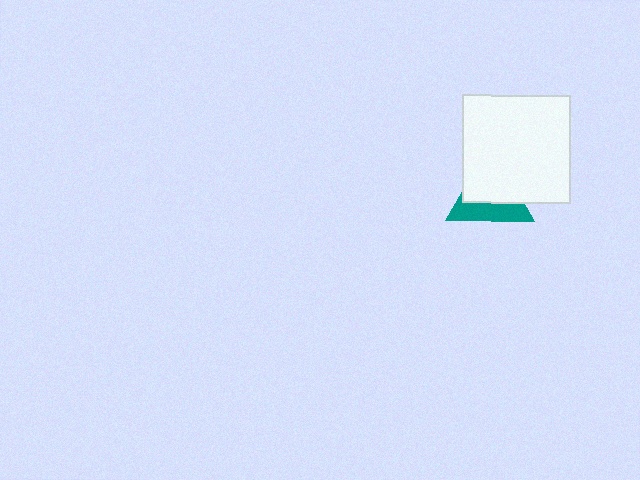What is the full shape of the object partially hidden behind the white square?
The partially hidden object is a teal triangle.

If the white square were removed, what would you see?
You would see the complete teal triangle.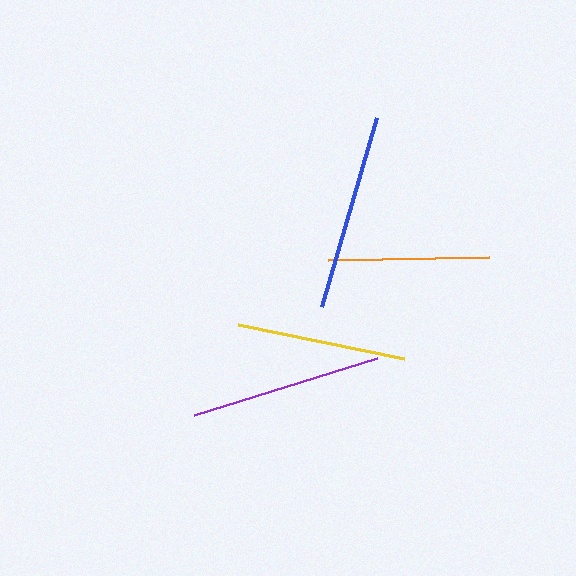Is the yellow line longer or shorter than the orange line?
The yellow line is longer than the orange line.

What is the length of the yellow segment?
The yellow segment is approximately 169 pixels long.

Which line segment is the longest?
The blue line is the longest at approximately 197 pixels.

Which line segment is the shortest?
The orange line is the shortest at approximately 161 pixels.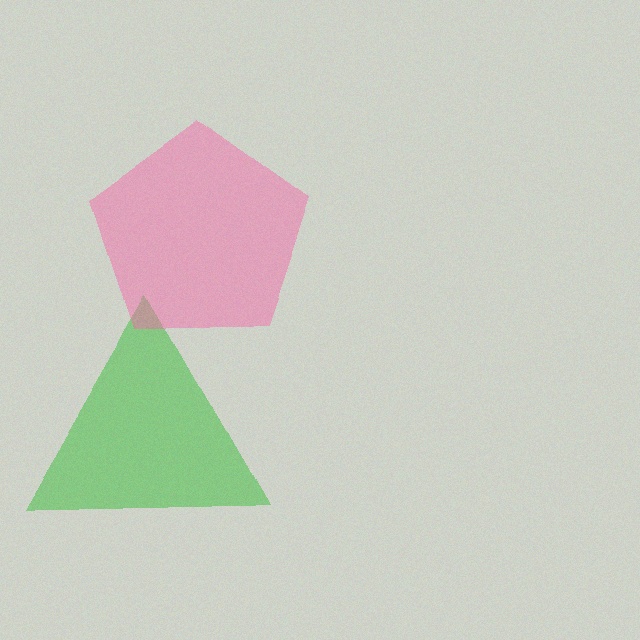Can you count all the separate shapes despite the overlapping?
Yes, there are 2 separate shapes.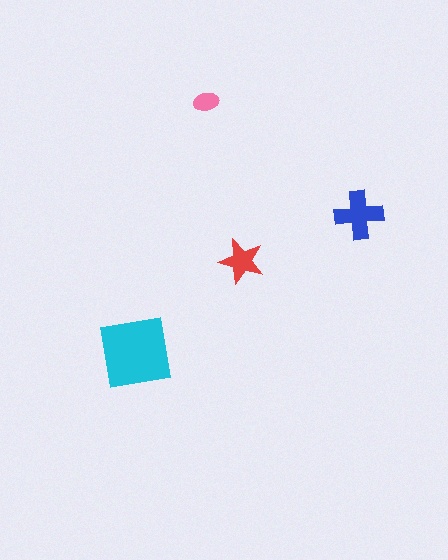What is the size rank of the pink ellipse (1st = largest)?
4th.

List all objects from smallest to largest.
The pink ellipse, the red star, the blue cross, the cyan square.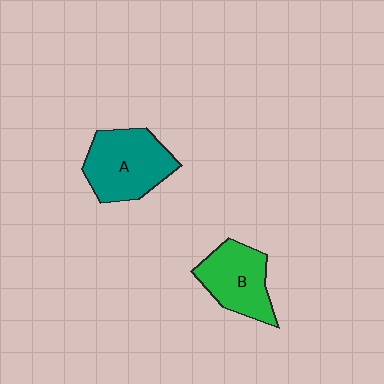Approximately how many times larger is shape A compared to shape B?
Approximately 1.2 times.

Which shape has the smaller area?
Shape B (green).